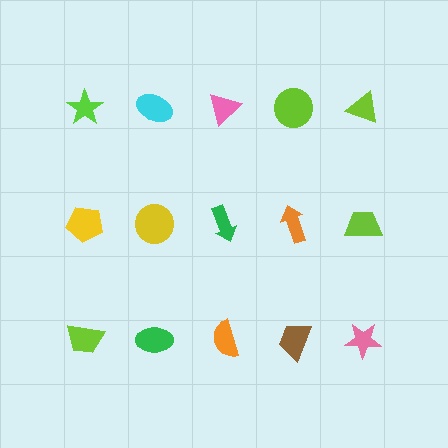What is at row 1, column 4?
A lime circle.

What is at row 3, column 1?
A lime trapezoid.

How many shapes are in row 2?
5 shapes.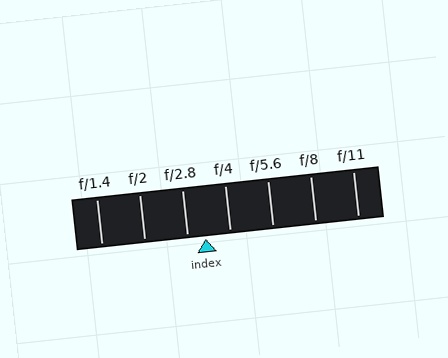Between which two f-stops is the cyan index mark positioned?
The index mark is between f/2.8 and f/4.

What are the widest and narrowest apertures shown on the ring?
The widest aperture shown is f/1.4 and the narrowest is f/11.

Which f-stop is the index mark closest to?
The index mark is closest to f/2.8.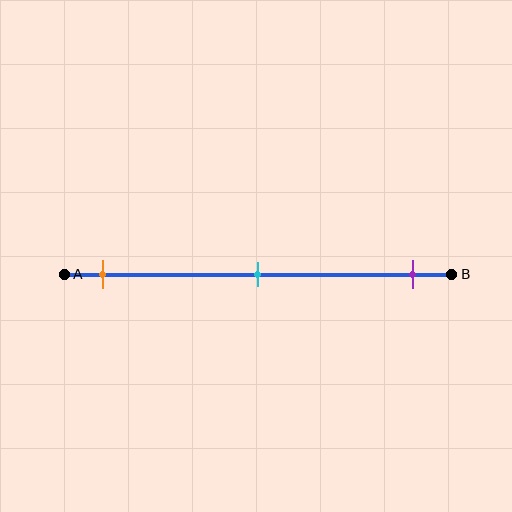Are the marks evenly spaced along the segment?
Yes, the marks are approximately evenly spaced.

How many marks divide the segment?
There are 3 marks dividing the segment.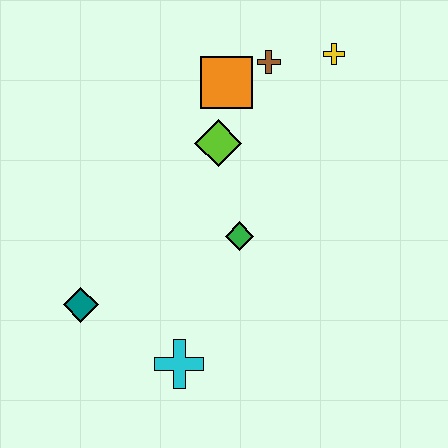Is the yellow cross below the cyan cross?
No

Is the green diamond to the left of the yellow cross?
Yes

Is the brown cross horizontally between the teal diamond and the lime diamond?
No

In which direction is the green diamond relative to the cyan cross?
The green diamond is above the cyan cross.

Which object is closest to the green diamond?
The lime diamond is closest to the green diamond.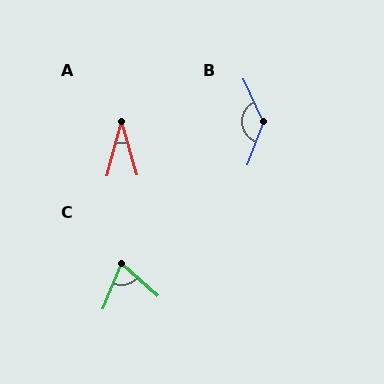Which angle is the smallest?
A, at approximately 31 degrees.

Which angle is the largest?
B, at approximately 135 degrees.